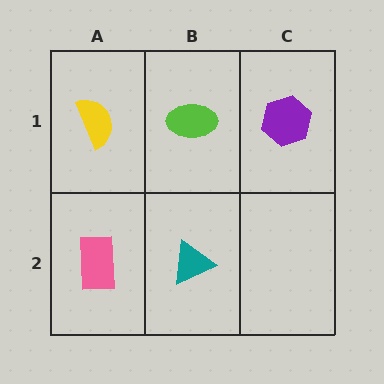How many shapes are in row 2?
2 shapes.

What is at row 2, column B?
A teal triangle.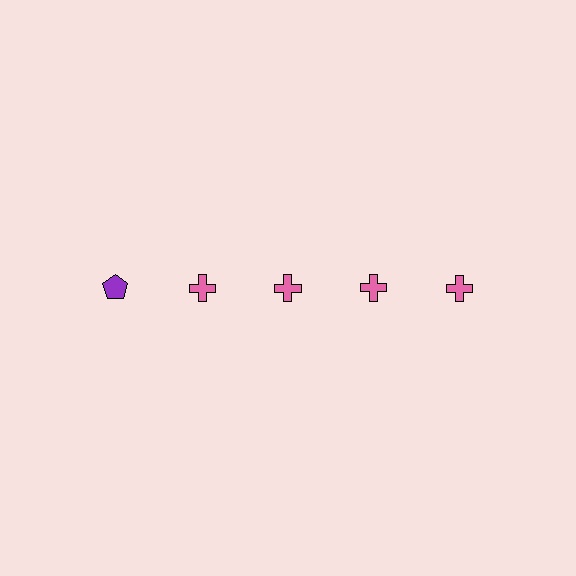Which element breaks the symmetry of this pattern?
The purple pentagon in the top row, leftmost column breaks the symmetry. All other shapes are pink crosses.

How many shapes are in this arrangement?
There are 5 shapes arranged in a grid pattern.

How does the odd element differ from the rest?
It differs in both color (purple instead of pink) and shape (pentagon instead of cross).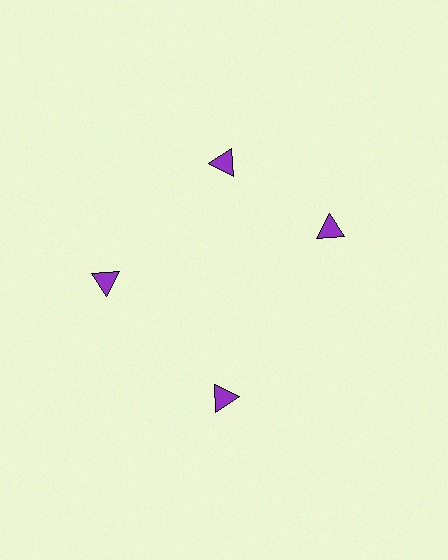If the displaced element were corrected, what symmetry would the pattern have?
It would have 4-fold rotational symmetry — the pattern would map onto itself every 90 degrees.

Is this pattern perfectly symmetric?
No. The 4 purple triangles are arranged in a ring, but one element near the 3 o'clock position is rotated out of alignment along the ring, breaking the 4-fold rotational symmetry.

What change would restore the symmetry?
The symmetry would be restored by rotating it back into even spacing with its neighbors so that all 4 triangles sit at equal angles and equal distance from the center.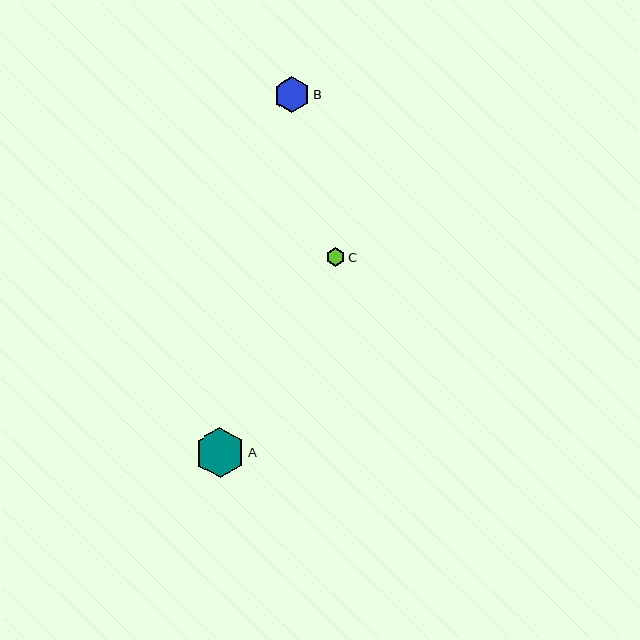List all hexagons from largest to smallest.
From largest to smallest: A, B, C.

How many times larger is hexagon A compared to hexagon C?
Hexagon A is approximately 2.7 times the size of hexagon C.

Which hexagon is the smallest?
Hexagon C is the smallest with a size of approximately 19 pixels.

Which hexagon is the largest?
Hexagon A is the largest with a size of approximately 50 pixels.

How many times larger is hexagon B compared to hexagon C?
Hexagon B is approximately 1.9 times the size of hexagon C.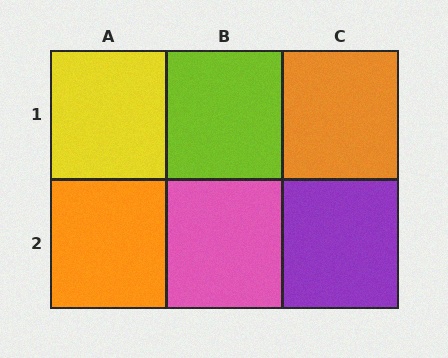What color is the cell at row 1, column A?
Yellow.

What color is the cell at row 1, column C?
Orange.